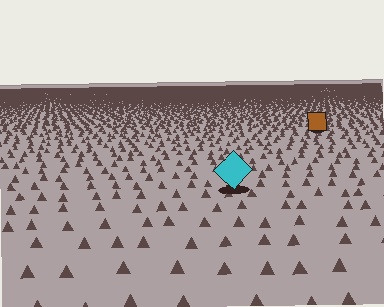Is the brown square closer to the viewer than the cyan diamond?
No. The cyan diamond is closer — you can tell from the texture gradient: the ground texture is coarser near it.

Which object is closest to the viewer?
The cyan diamond is closest. The texture marks near it are larger and more spread out.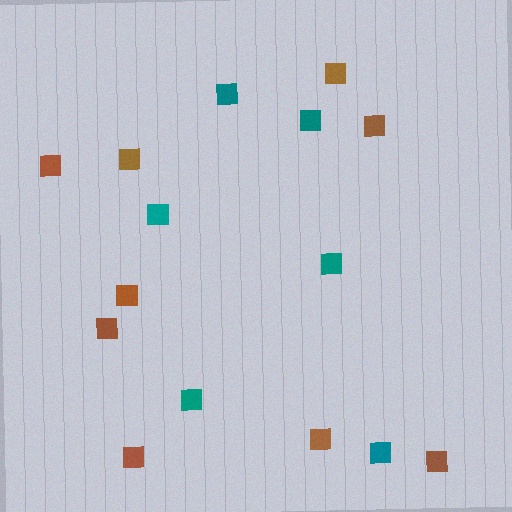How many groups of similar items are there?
There are 2 groups: one group of teal squares (6) and one group of brown squares (9).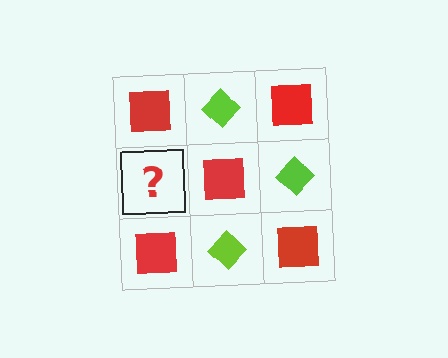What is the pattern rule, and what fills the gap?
The rule is that it alternates red square and lime diamond in a checkerboard pattern. The gap should be filled with a lime diamond.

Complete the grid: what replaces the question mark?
The question mark should be replaced with a lime diamond.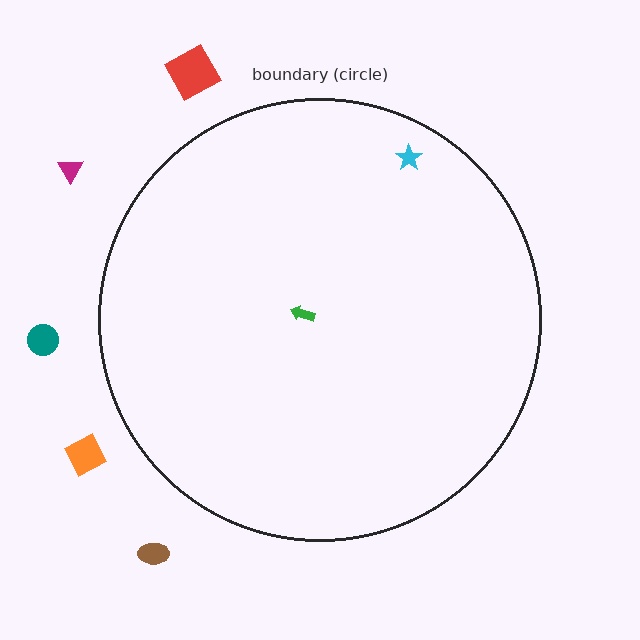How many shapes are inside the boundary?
2 inside, 5 outside.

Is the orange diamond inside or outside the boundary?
Outside.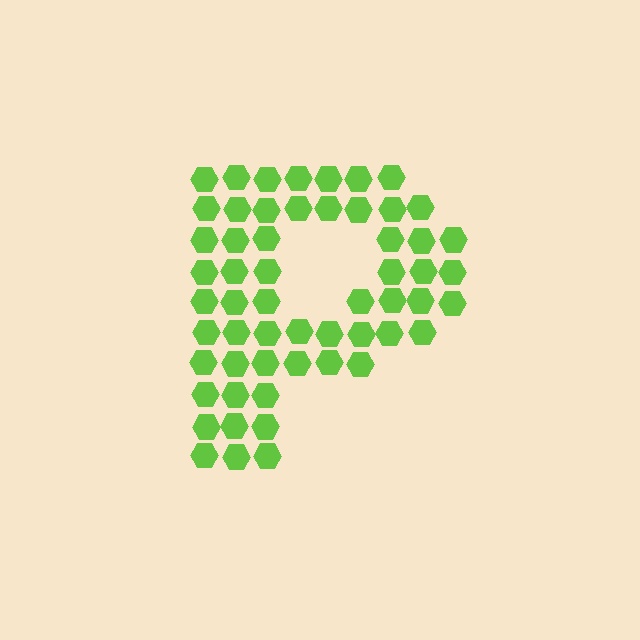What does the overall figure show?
The overall figure shows the letter P.